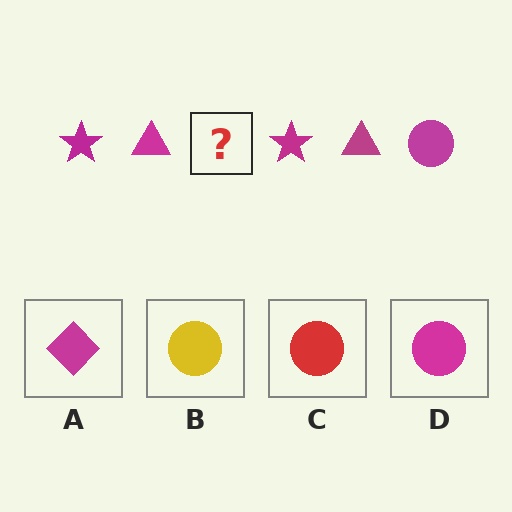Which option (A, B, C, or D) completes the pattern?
D.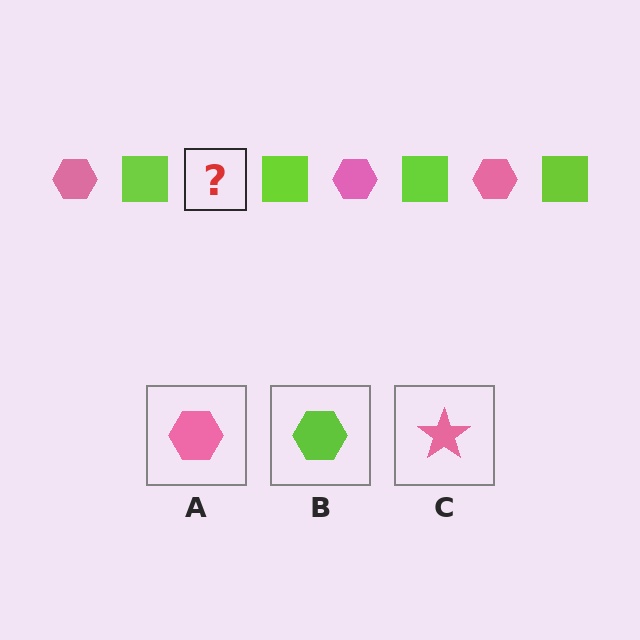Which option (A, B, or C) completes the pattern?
A.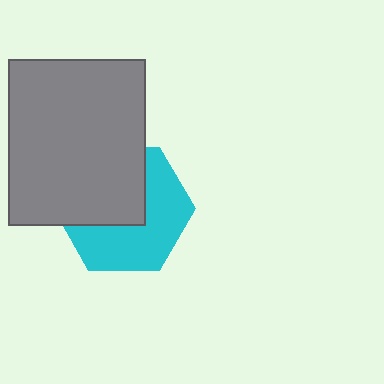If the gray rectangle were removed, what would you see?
You would see the complete cyan hexagon.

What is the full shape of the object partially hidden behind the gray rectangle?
The partially hidden object is a cyan hexagon.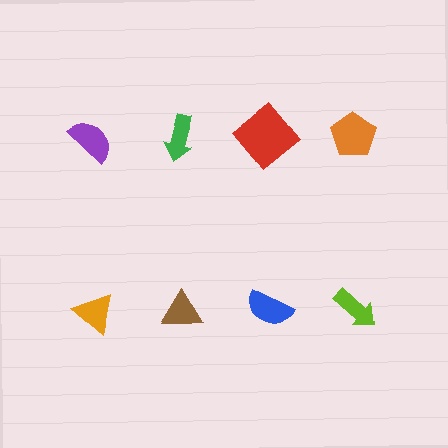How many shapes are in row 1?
4 shapes.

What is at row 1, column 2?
A green arrow.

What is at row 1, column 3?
A red diamond.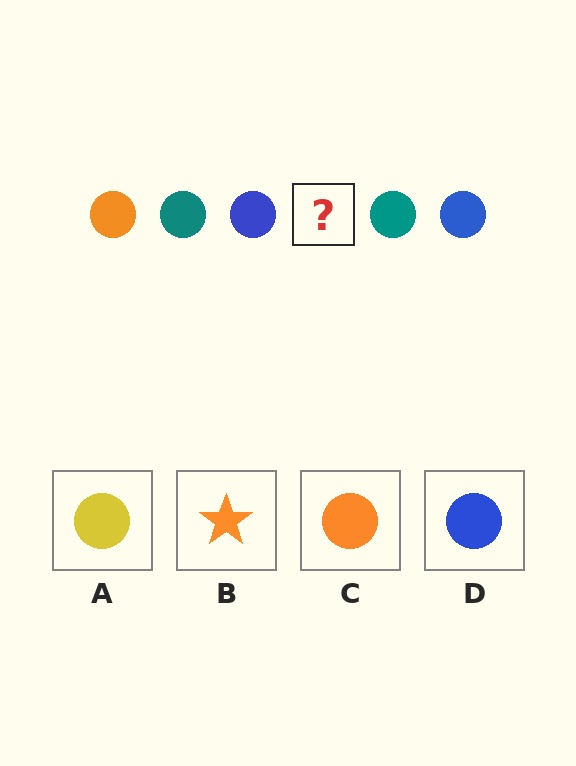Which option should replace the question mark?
Option C.